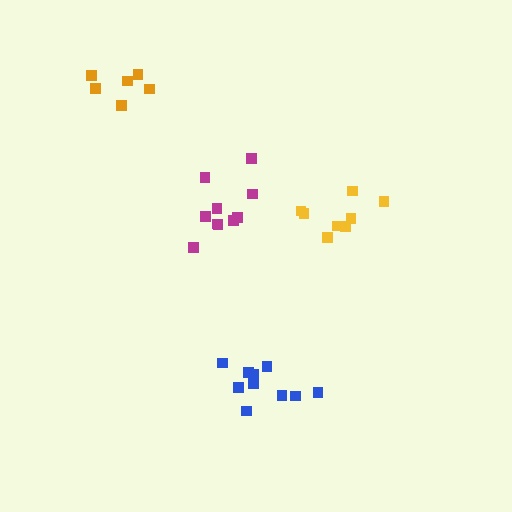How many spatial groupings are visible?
There are 4 spatial groupings.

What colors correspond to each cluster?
The clusters are colored: blue, yellow, magenta, orange.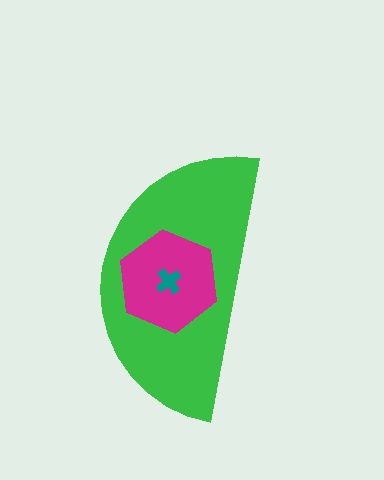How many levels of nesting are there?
3.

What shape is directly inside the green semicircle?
The magenta hexagon.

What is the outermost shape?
The green semicircle.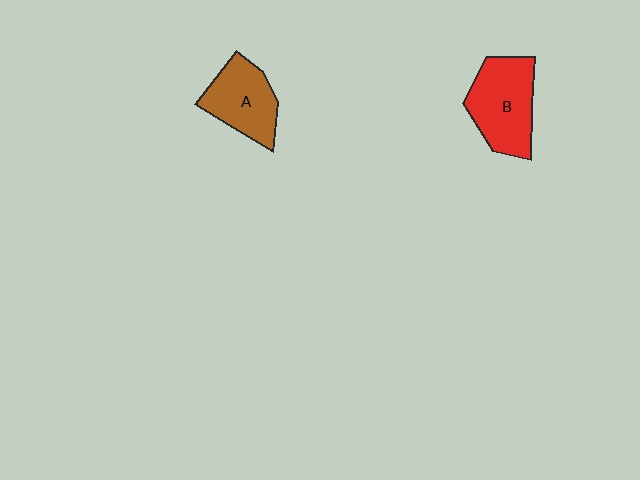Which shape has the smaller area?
Shape A (brown).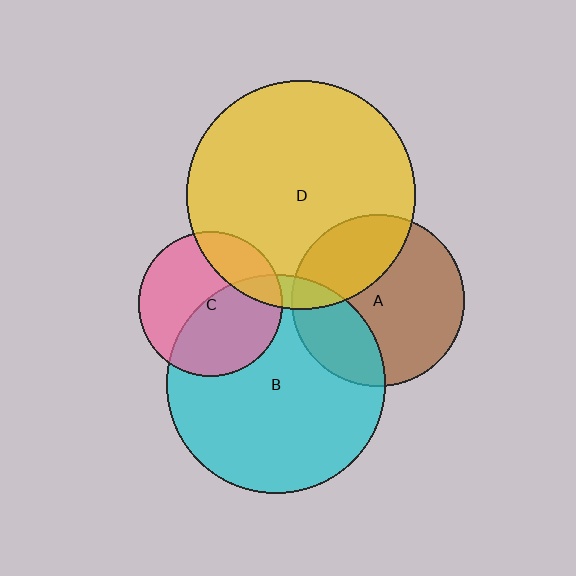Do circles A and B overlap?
Yes.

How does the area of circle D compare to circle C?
Approximately 2.5 times.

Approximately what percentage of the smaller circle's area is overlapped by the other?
Approximately 25%.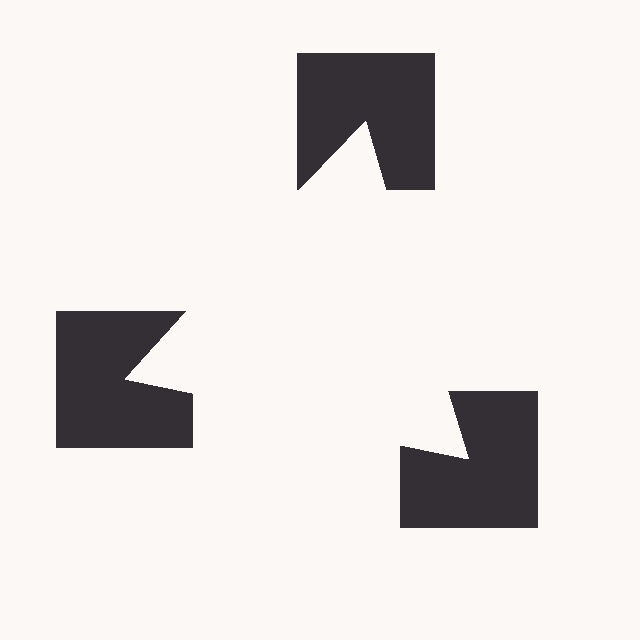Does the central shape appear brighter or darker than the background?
It typically appears slightly brighter than the background, even though no actual brightness change is drawn.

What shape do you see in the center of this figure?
An illusory triangle — its edges are inferred from the aligned wedge cuts in the notched squares, not physically drawn.